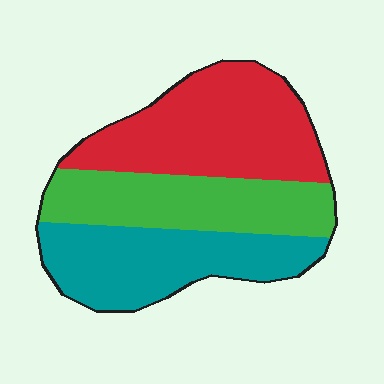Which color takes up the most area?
Red, at roughly 40%.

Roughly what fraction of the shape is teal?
Teal takes up about one third (1/3) of the shape.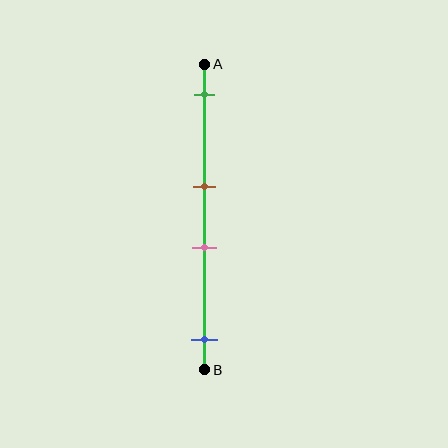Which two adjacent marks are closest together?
The brown and pink marks are the closest adjacent pair.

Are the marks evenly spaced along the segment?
No, the marks are not evenly spaced.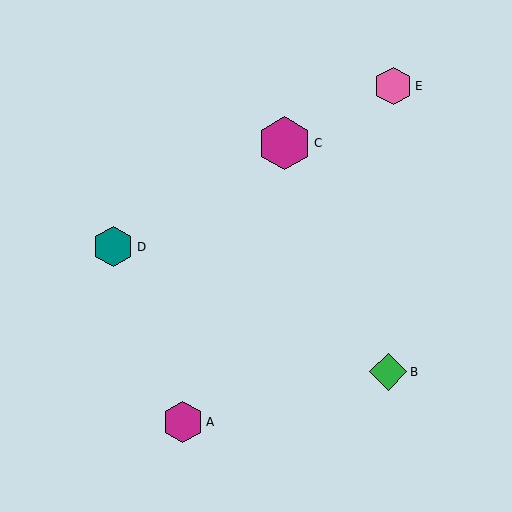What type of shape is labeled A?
Shape A is a magenta hexagon.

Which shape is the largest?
The magenta hexagon (labeled C) is the largest.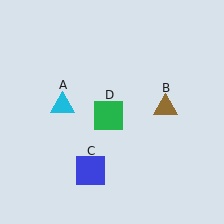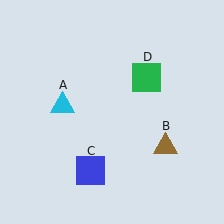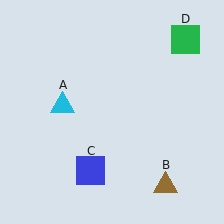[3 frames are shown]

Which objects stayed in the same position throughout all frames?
Cyan triangle (object A) and blue square (object C) remained stationary.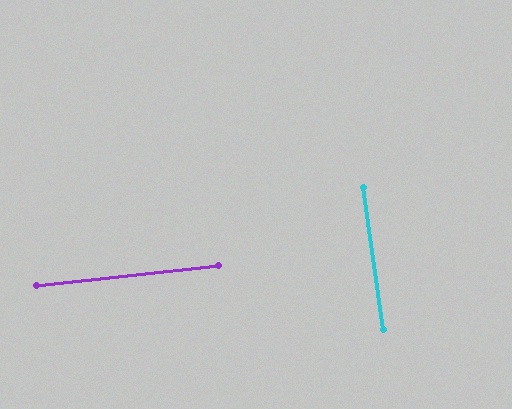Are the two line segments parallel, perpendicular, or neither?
Perpendicular — they meet at approximately 88°.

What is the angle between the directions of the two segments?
Approximately 88 degrees.